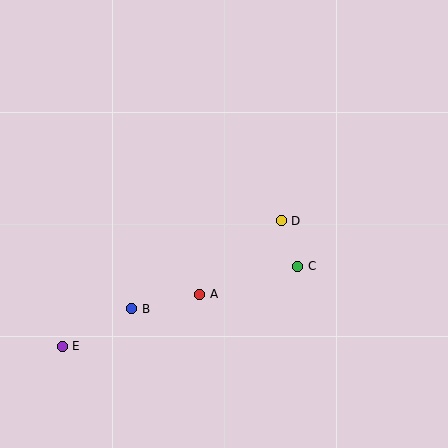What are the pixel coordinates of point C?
Point C is at (298, 266).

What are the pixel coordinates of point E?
Point E is at (62, 346).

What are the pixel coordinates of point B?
Point B is at (132, 309).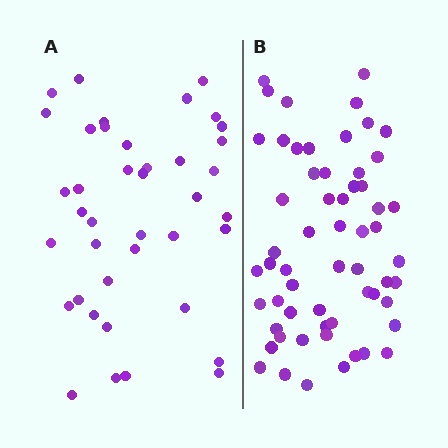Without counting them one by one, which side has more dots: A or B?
Region B (the right region) has more dots.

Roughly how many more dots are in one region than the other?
Region B has approximately 20 more dots than region A.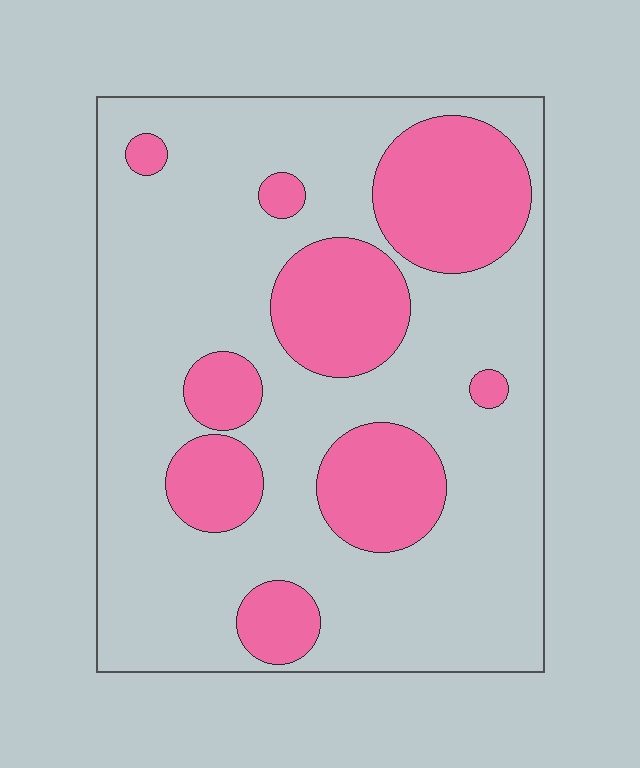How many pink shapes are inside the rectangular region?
9.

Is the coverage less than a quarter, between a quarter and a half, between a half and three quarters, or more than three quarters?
Between a quarter and a half.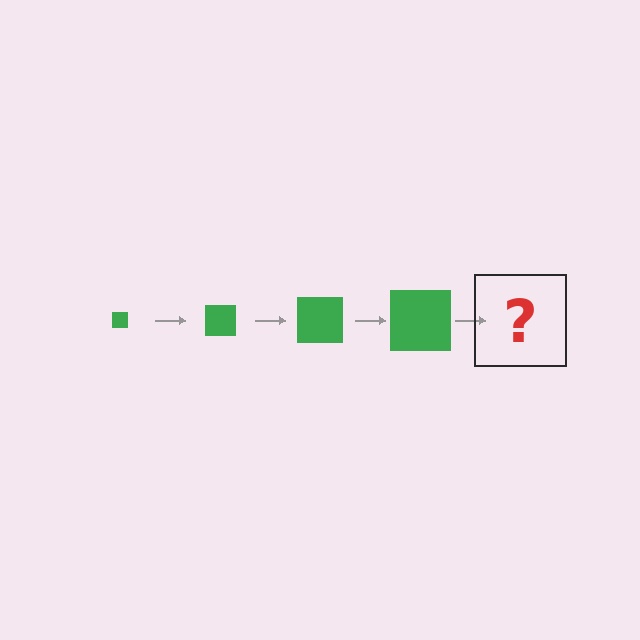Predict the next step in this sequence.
The next step is a green square, larger than the previous one.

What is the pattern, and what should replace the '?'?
The pattern is that the square gets progressively larger each step. The '?' should be a green square, larger than the previous one.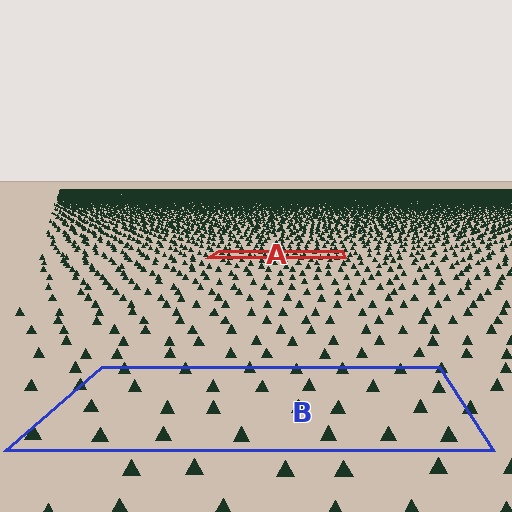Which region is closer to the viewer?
Region B is closer. The texture elements there are larger and more spread out.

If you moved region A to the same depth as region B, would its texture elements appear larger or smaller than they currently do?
They would appear larger. At a closer depth, the same texture elements are projected at a bigger on-screen size.